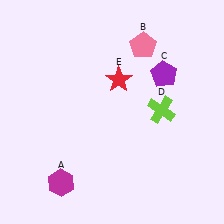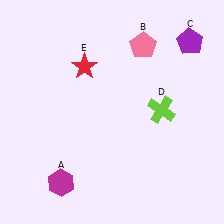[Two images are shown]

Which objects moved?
The objects that moved are: the purple pentagon (C), the red star (E).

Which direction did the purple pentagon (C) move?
The purple pentagon (C) moved up.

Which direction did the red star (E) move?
The red star (E) moved left.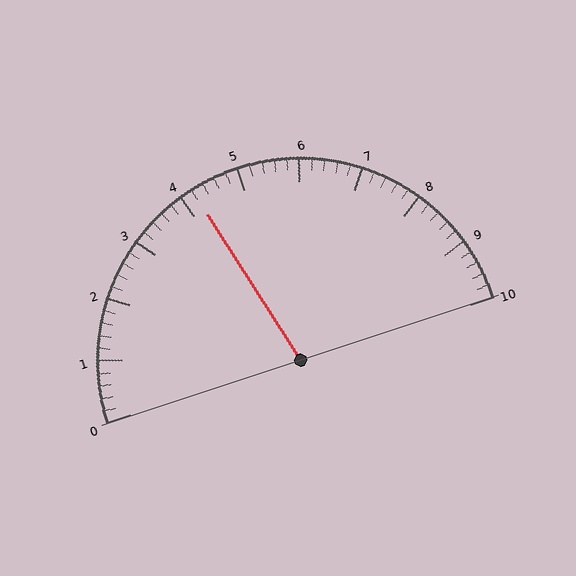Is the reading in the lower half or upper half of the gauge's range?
The reading is in the lower half of the range (0 to 10).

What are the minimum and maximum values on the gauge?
The gauge ranges from 0 to 10.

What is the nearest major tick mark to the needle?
The nearest major tick mark is 4.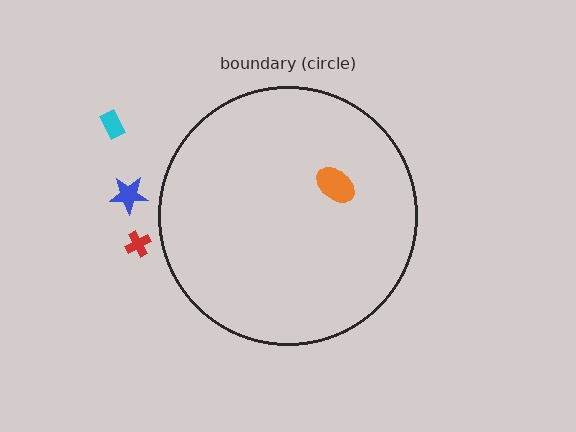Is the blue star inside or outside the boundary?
Outside.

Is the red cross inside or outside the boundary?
Outside.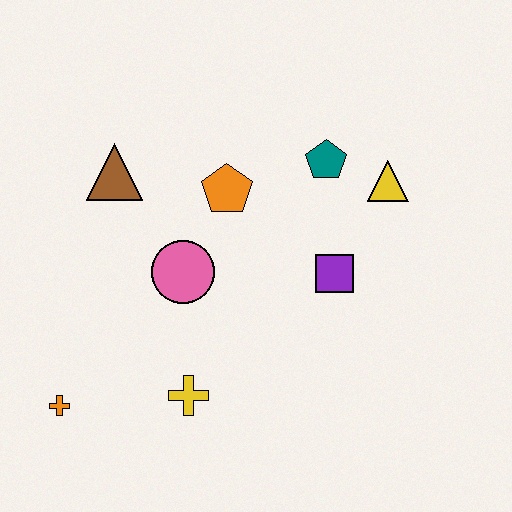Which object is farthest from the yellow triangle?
The orange cross is farthest from the yellow triangle.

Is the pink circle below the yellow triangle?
Yes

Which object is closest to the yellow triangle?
The teal pentagon is closest to the yellow triangle.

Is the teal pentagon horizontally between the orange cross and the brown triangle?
No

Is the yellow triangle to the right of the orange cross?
Yes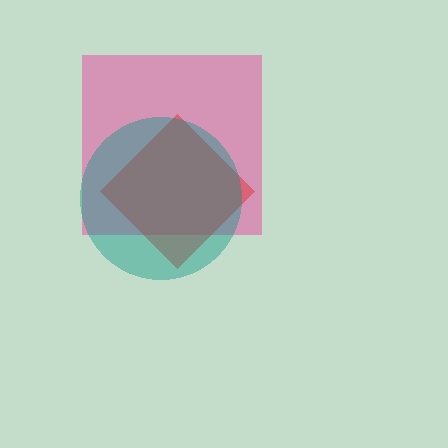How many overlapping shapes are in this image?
There are 3 overlapping shapes in the image.